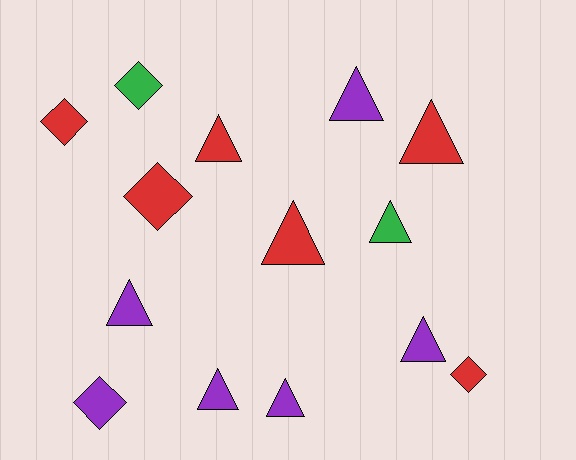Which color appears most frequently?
Red, with 6 objects.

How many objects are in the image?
There are 14 objects.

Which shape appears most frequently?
Triangle, with 9 objects.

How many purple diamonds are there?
There is 1 purple diamond.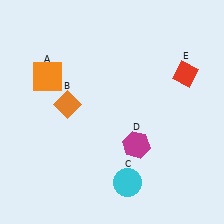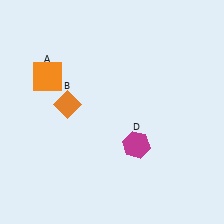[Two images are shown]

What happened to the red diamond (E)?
The red diamond (E) was removed in Image 2. It was in the top-right area of Image 1.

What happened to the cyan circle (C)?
The cyan circle (C) was removed in Image 2. It was in the bottom-right area of Image 1.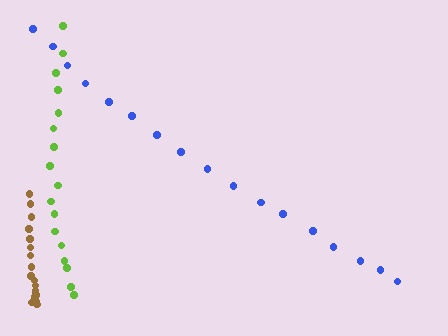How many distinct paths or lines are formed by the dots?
There are 3 distinct paths.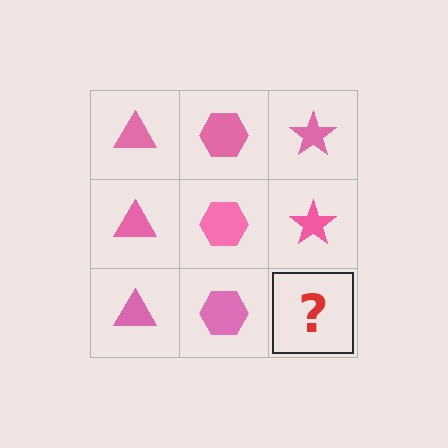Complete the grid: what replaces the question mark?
The question mark should be replaced with a pink star.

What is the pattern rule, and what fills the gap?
The rule is that each column has a consistent shape. The gap should be filled with a pink star.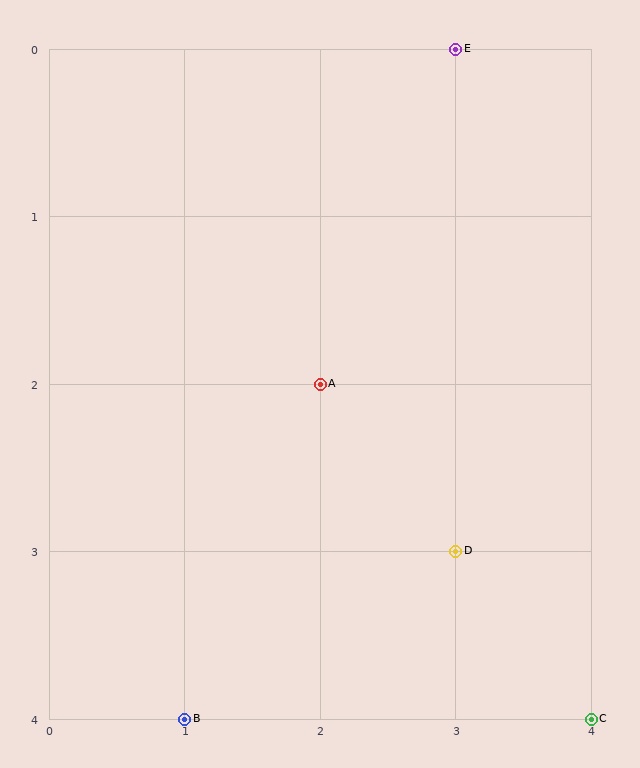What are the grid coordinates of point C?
Point C is at grid coordinates (4, 4).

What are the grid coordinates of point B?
Point B is at grid coordinates (1, 4).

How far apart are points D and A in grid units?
Points D and A are 1 column and 1 row apart (about 1.4 grid units diagonally).